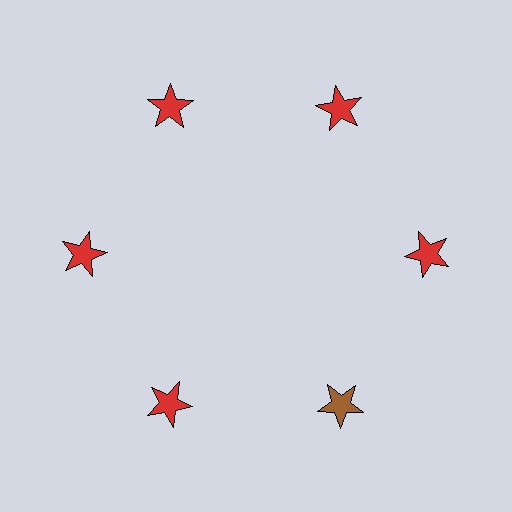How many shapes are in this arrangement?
There are 6 shapes arranged in a ring pattern.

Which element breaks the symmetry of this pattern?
The brown star at roughly the 5 o'clock position breaks the symmetry. All other shapes are red stars.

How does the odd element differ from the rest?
It has a different color: brown instead of red.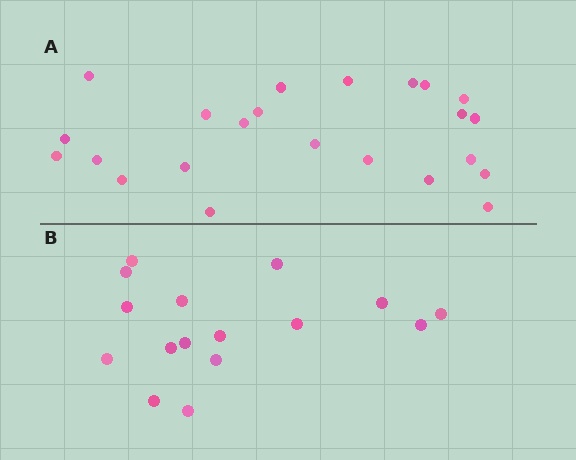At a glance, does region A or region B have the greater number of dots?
Region A (the top region) has more dots.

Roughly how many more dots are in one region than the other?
Region A has roughly 8 or so more dots than region B.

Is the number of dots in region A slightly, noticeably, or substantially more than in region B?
Region A has noticeably more, but not dramatically so. The ratio is roughly 1.4 to 1.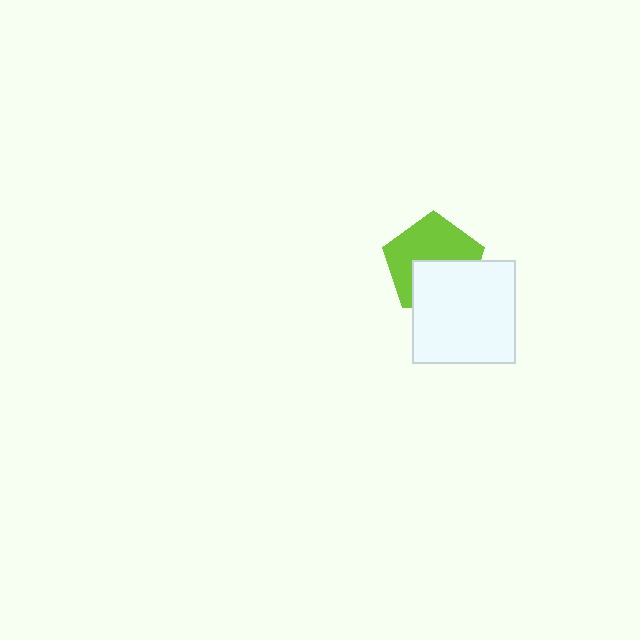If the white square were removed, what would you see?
You would see the complete lime pentagon.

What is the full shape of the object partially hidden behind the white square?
The partially hidden object is a lime pentagon.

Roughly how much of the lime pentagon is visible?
About half of it is visible (roughly 57%).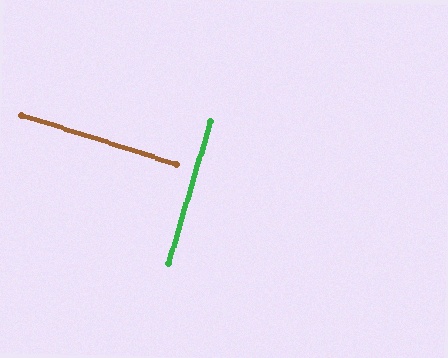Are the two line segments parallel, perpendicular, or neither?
Perpendicular — they meet at approximately 89°.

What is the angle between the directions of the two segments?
Approximately 89 degrees.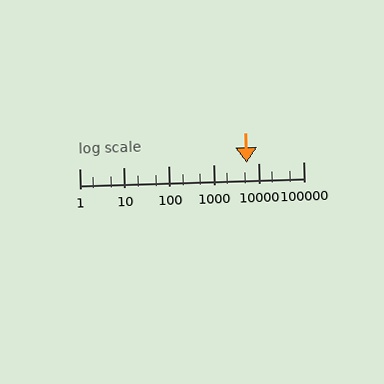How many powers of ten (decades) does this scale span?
The scale spans 5 decades, from 1 to 100000.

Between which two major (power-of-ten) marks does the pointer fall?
The pointer is between 1000 and 10000.